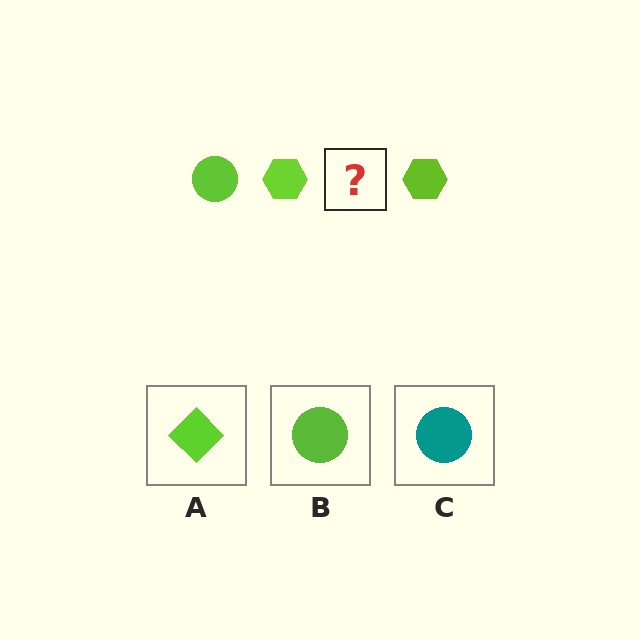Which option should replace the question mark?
Option B.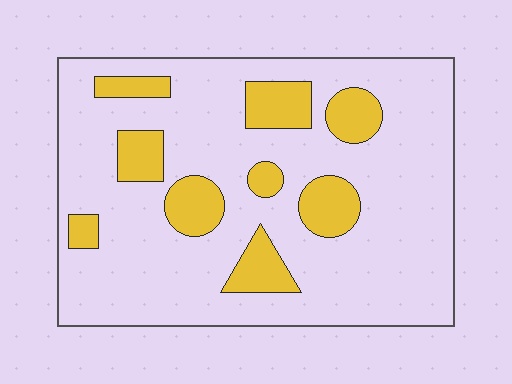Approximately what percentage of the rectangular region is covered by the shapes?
Approximately 20%.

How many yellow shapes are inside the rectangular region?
9.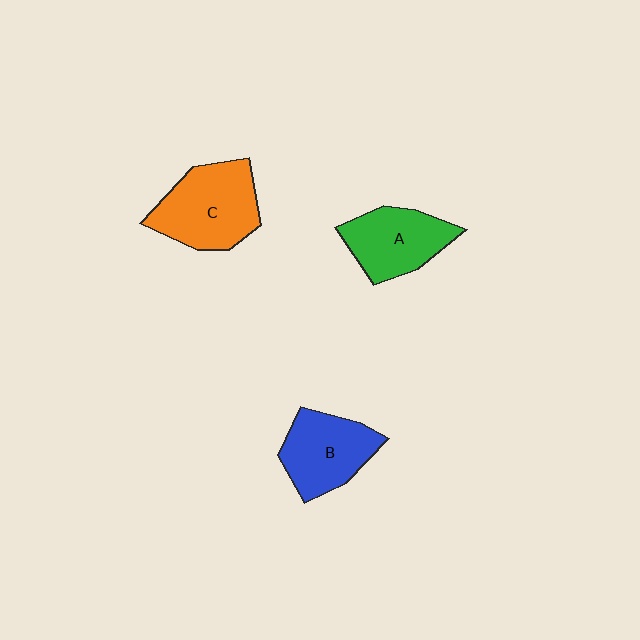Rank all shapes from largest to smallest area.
From largest to smallest: C (orange), B (blue), A (green).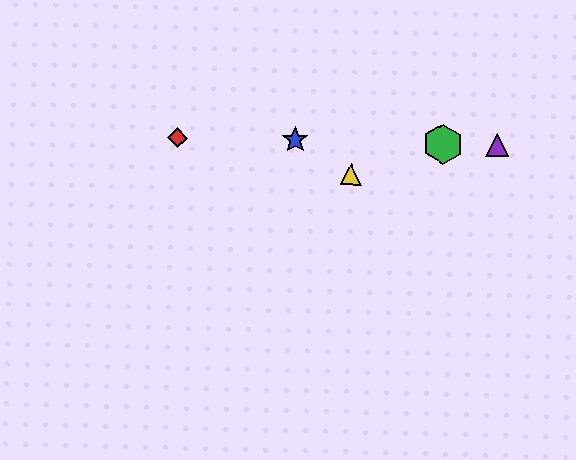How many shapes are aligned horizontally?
4 shapes (the red diamond, the blue star, the green hexagon, the purple triangle) are aligned horizontally.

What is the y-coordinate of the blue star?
The blue star is at y≈140.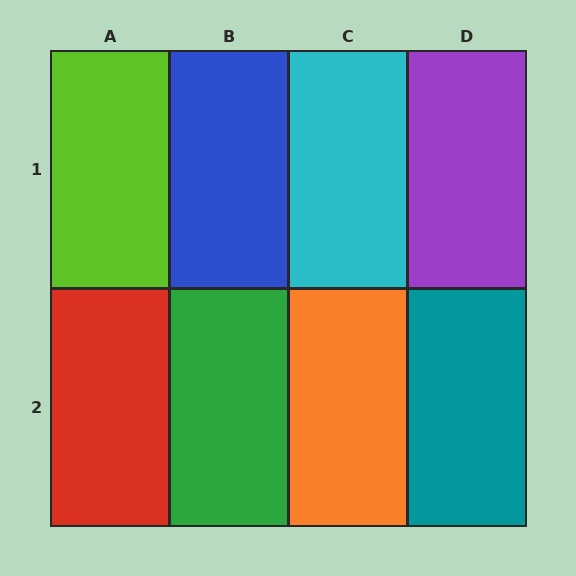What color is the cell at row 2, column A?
Red.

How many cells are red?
1 cell is red.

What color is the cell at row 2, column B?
Green.